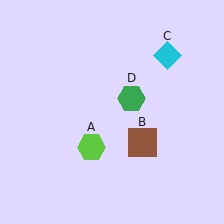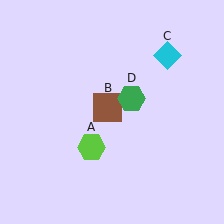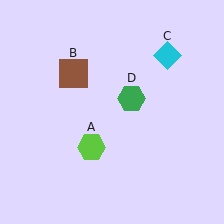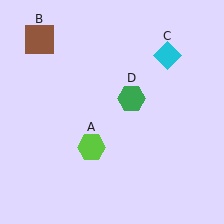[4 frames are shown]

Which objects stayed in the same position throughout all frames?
Lime hexagon (object A) and cyan diamond (object C) and green hexagon (object D) remained stationary.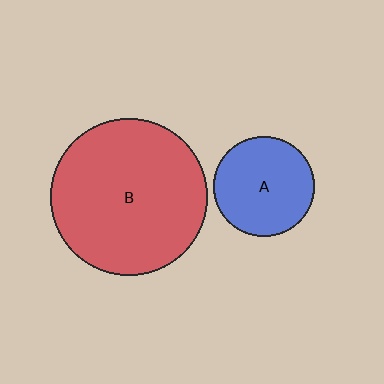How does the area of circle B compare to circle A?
Approximately 2.4 times.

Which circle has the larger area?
Circle B (red).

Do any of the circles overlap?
No, none of the circles overlap.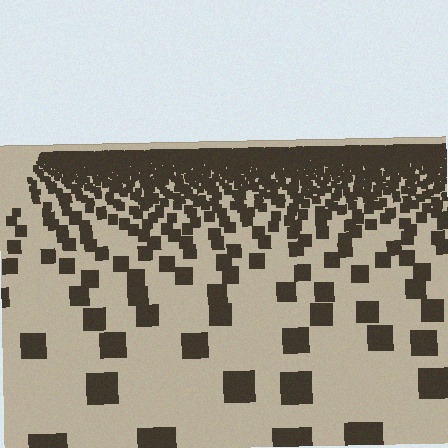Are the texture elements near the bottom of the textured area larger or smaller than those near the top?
Larger. Near the bottom, elements are closer to the viewer and appear at a bigger on-screen size.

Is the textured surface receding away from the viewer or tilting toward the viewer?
The surface is receding away from the viewer. Texture elements get smaller and denser toward the top.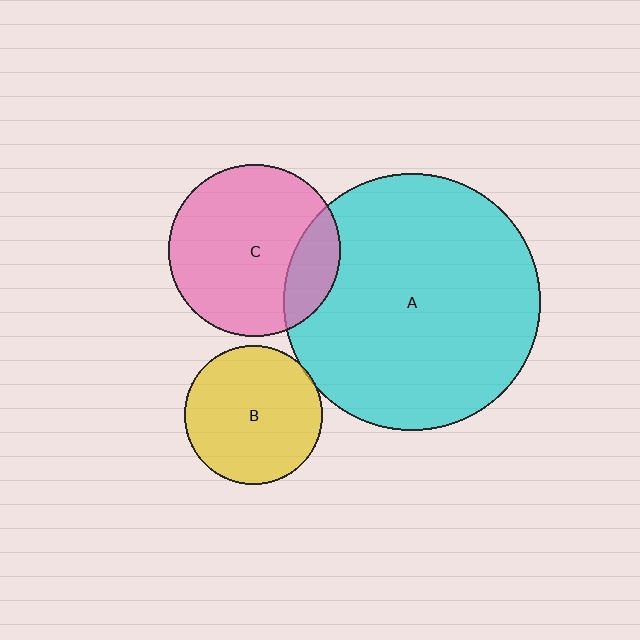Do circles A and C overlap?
Yes.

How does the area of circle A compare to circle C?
Approximately 2.2 times.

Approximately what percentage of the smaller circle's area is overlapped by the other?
Approximately 20%.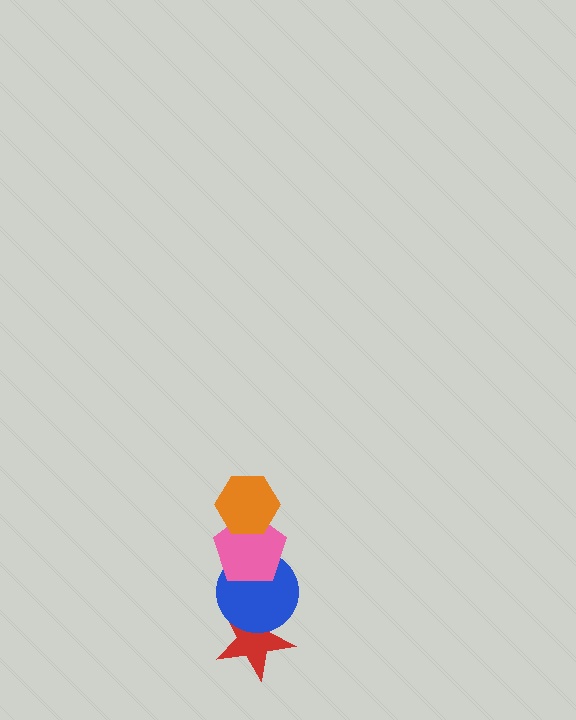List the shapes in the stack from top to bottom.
From top to bottom: the orange hexagon, the pink pentagon, the blue circle, the red star.